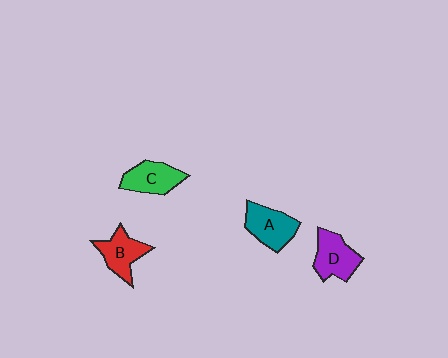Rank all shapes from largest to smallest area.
From largest to smallest: A (teal), D (purple), C (green), B (red).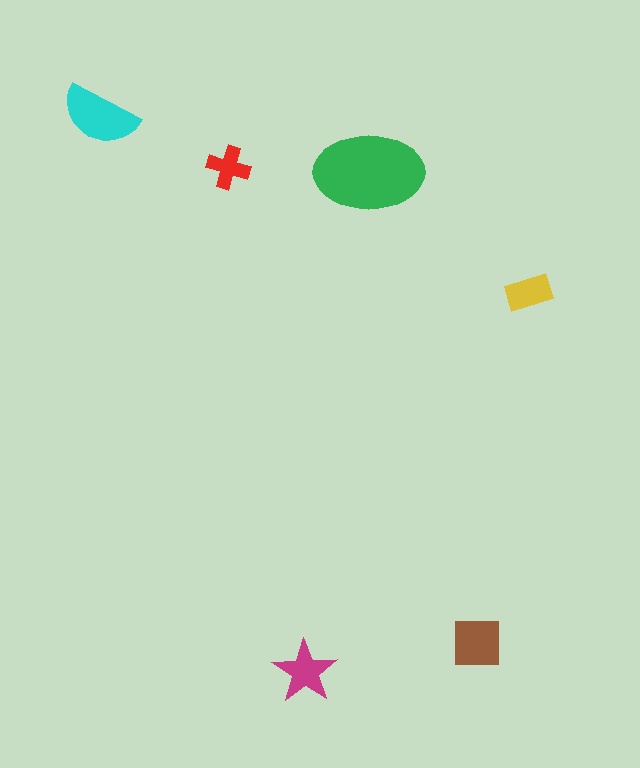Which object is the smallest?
The red cross.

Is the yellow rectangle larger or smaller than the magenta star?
Smaller.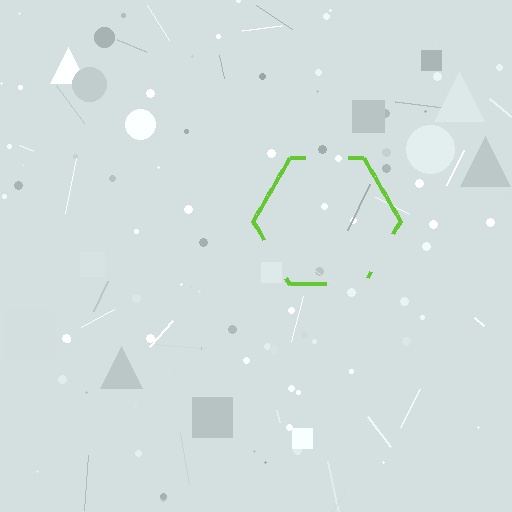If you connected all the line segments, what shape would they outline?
They would outline a hexagon.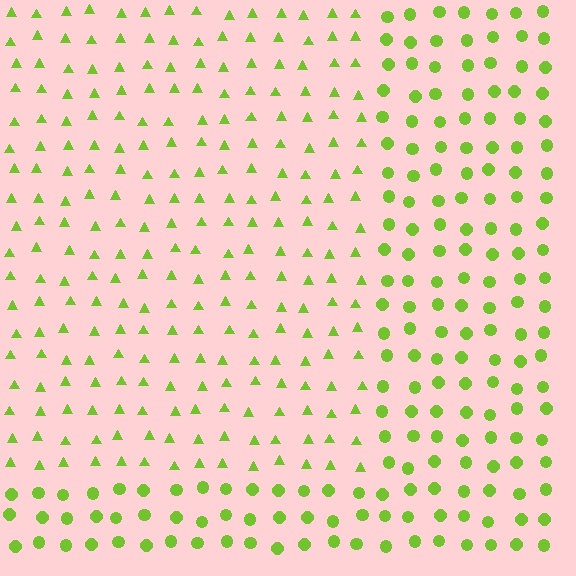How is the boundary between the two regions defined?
The boundary is defined by a change in element shape: triangles inside vs. circles outside. All elements share the same color and spacing.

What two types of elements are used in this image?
The image uses triangles inside the rectangle region and circles outside it.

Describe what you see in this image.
The image is filled with small lime elements arranged in a uniform grid. A rectangle-shaped region contains triangles, while the surrounding area contains circles. The boundary is defined purely by the change in element shape.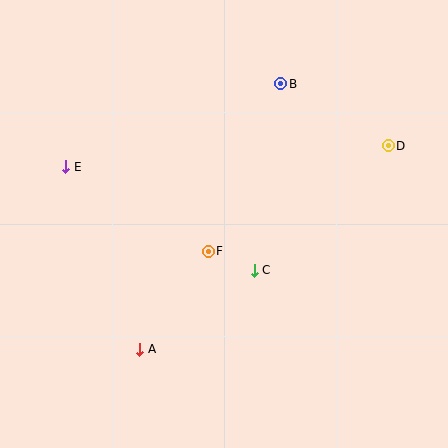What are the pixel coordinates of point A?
Point A is at (140, 349).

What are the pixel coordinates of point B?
Point B is at (281, 84).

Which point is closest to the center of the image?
Point F at (208, 251) is closest to the center.